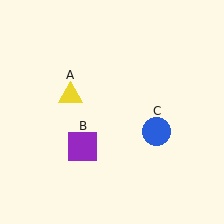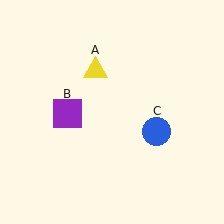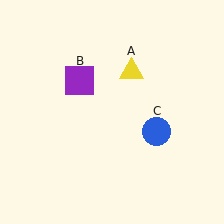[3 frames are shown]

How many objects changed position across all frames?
2 objects changed position: yellow triangle (object A), purple square (object B).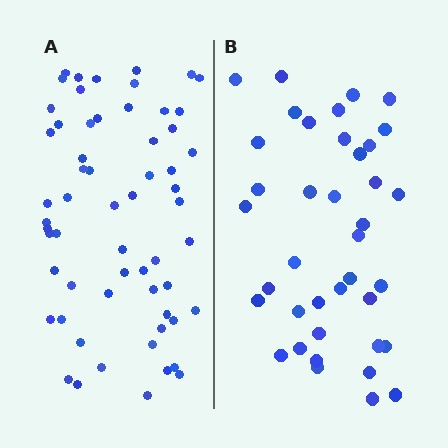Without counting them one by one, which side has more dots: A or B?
Region A (the left region) has more dots.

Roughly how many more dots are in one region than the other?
Region A has approximately 20 more dots than region B.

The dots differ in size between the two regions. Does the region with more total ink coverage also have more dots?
No. Region B has more total ink coverage because its dots are larger, but region A actually contains more individual dots. Total area can be misleading — the number of items is what matters here.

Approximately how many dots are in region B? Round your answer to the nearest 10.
About 40 dots. (The exact count is 39, which rounds to 40.)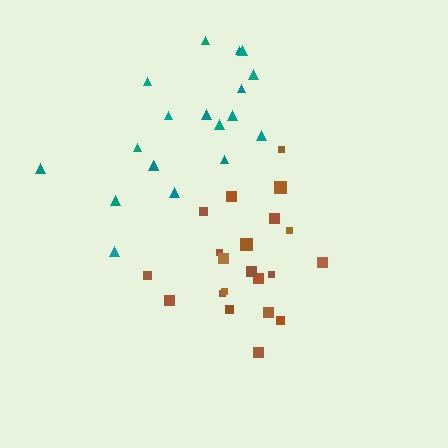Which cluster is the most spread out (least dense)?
Teal.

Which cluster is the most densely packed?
Brown.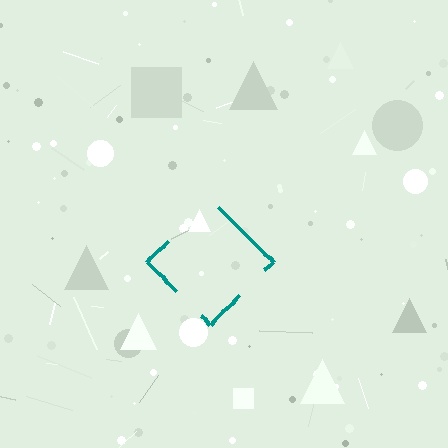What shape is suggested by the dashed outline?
The dashed outline suggests a diamond.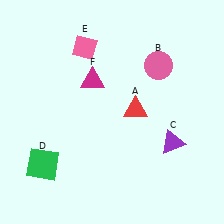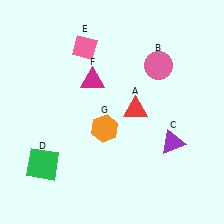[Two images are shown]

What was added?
An orange hexagon (G) was added in Image 2.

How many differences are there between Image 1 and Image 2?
There is 1 difference between the two images.